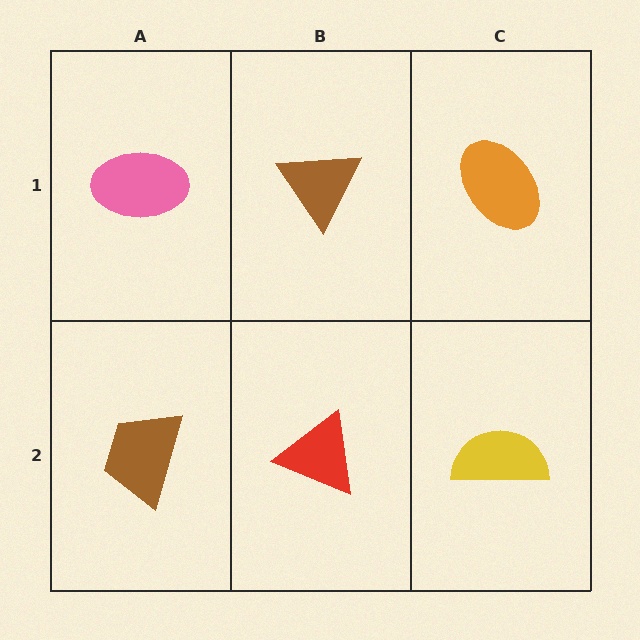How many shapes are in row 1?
3 shapes.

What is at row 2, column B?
A red triangle.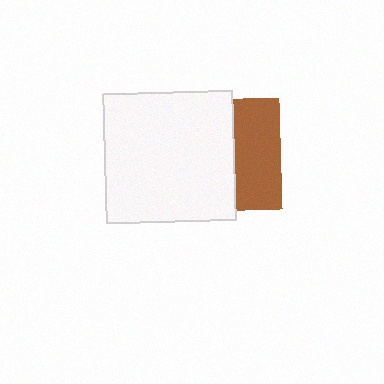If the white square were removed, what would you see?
You would see the complete brown square.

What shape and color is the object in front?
The object in front is a white square.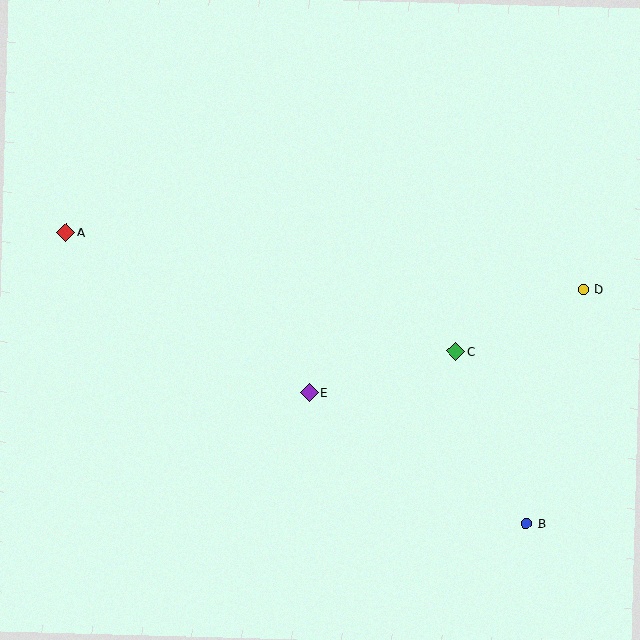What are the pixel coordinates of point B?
Point B is at (526, 524).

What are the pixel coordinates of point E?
Point E is at (309, 393).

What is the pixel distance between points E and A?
The distance between E and A is 291 pixels.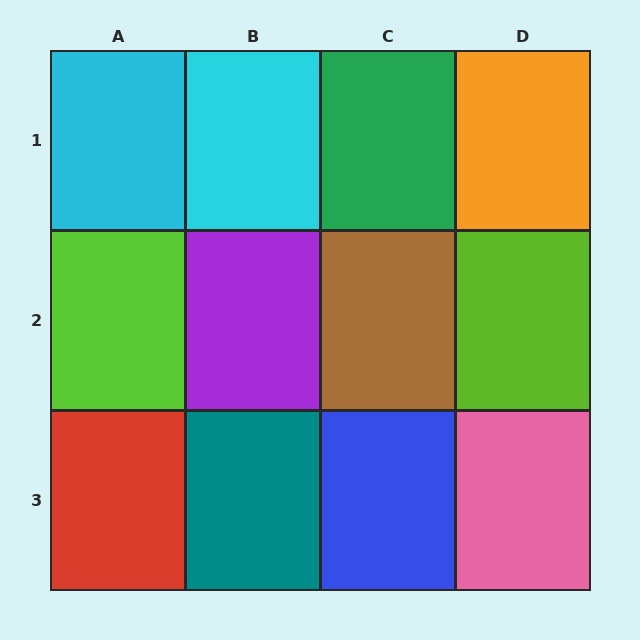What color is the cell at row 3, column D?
Pink.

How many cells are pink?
1 cell is pink.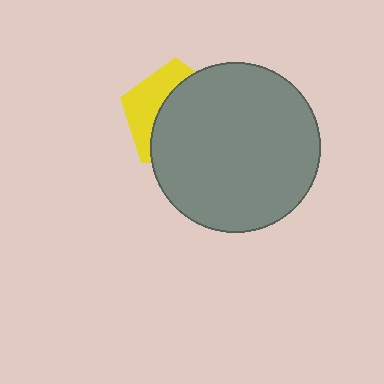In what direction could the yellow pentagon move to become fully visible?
The yellow pentagon could move left. That would shift it out from behind the gray circle entirely.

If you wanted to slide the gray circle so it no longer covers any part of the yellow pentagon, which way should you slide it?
Slide it right — that is the most direct way to separate the two shapes.